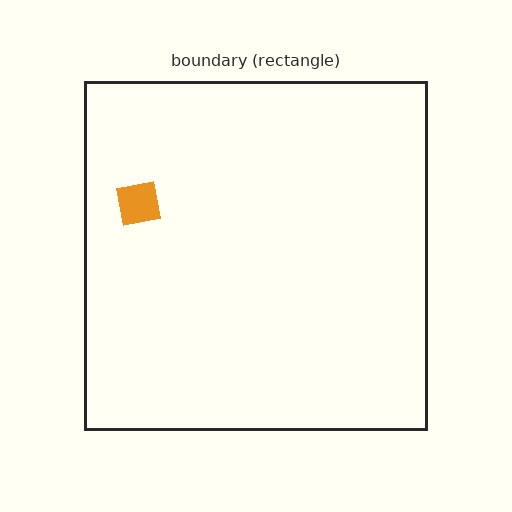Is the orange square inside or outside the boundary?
Inside.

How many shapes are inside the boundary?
1 inside, 0 outside.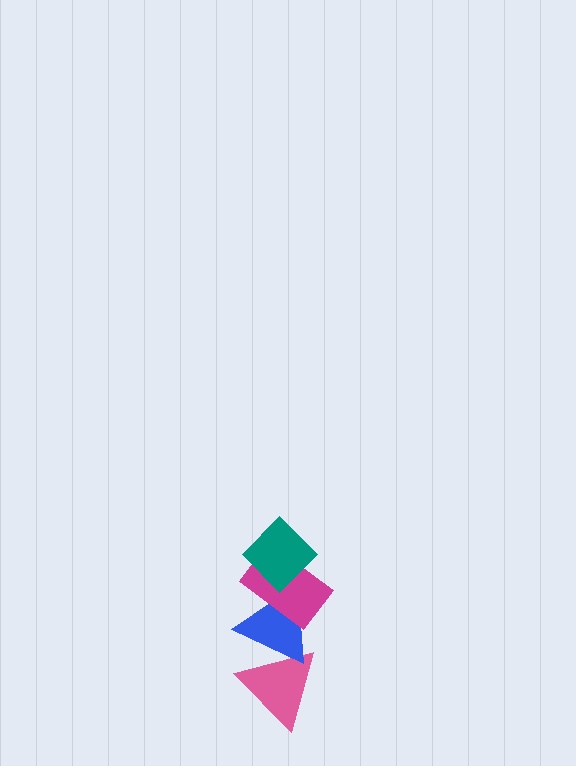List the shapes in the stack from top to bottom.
From top to bottom: the teal diamond, the magenta rectangle, the blue triangle, the pink triangle.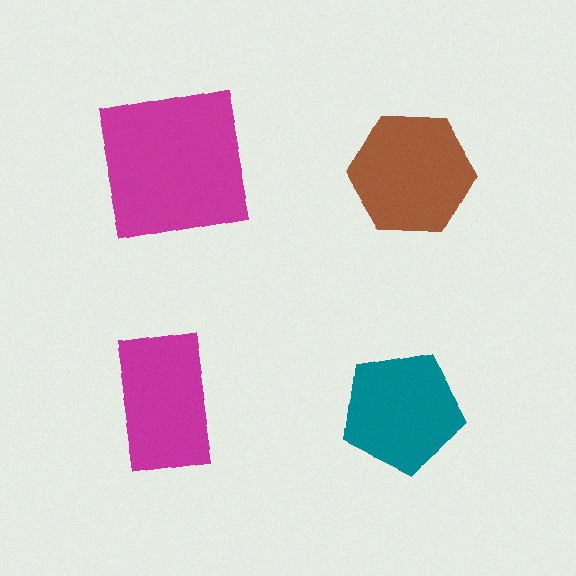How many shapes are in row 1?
2 shapes.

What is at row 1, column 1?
A magenta square.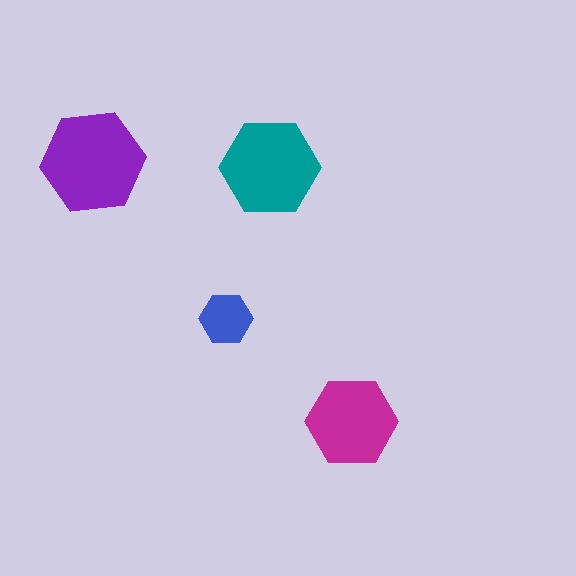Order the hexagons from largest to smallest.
the purple one, the teal one, the magenta one, the blue one.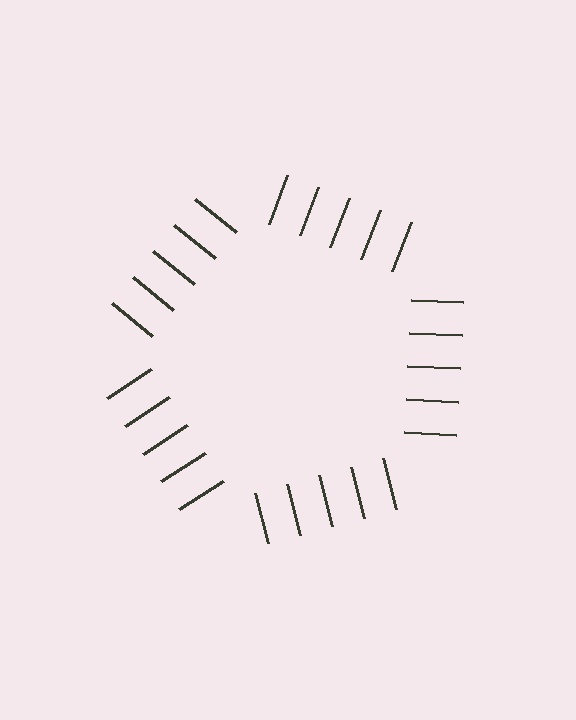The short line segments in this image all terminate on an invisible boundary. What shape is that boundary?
An illusory pentagon — the line segments terminate on its edges but no continuous stroke is drawn.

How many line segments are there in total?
25 — 5 along each of the 5 edges.